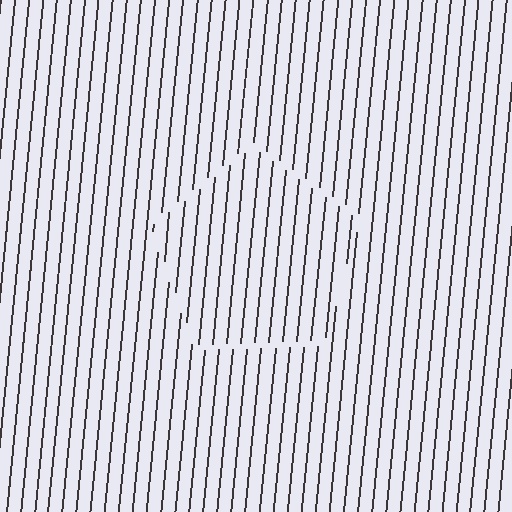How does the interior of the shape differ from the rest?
The interior of the shape contains the same grating, shifted by half a period — the contour is defined by the phase discontinuity where line-ends from the inner and outer gratings abut.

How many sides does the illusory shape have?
5 sides — the line-ends trace a pentagon.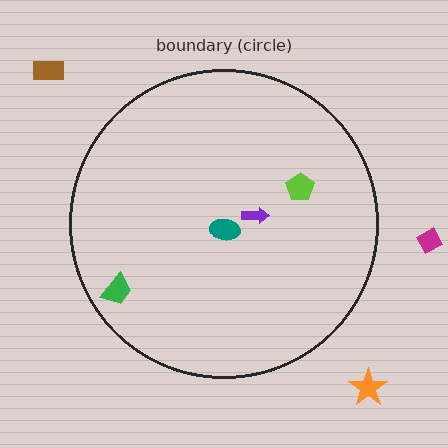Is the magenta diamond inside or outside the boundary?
Outside.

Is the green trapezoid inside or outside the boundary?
Inside.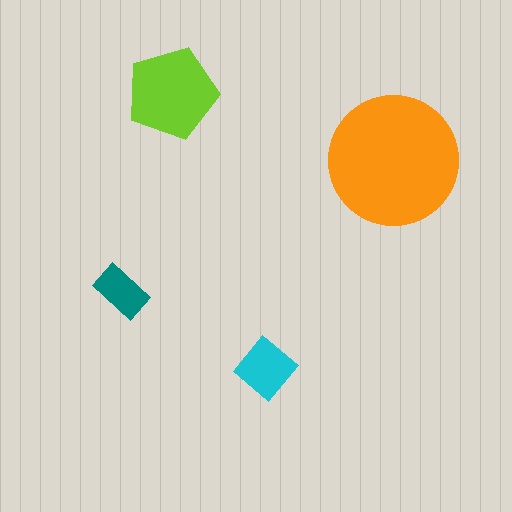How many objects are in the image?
There are 4 objects in the image.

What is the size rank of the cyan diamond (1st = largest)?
3rd.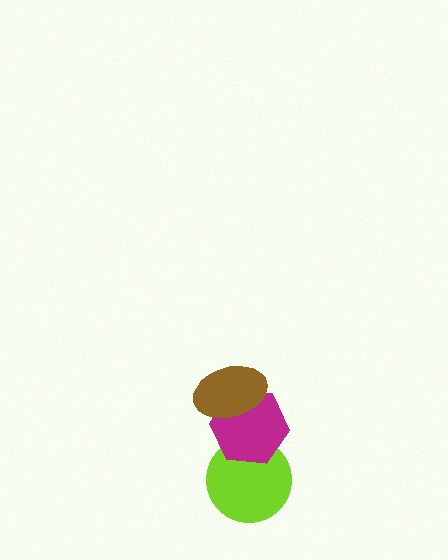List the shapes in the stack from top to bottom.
From top to bottom: the brown ellipse, the magenta hexagon, the lime circle.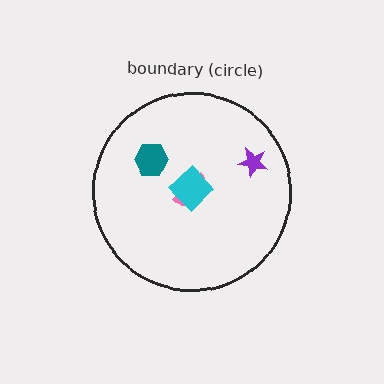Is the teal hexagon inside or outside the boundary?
Inside.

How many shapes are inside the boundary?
4 inside, 0 outside.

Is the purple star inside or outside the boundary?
Inside.